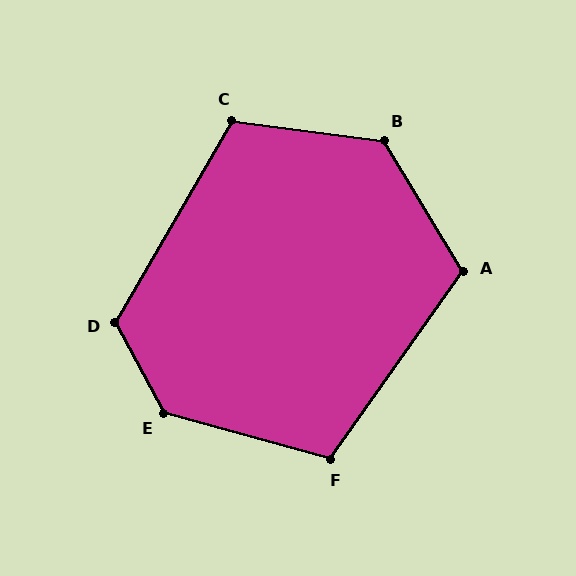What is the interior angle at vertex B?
Approximately 128 degrees (obtuse).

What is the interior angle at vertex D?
Approximately 122 degrees (obtuse).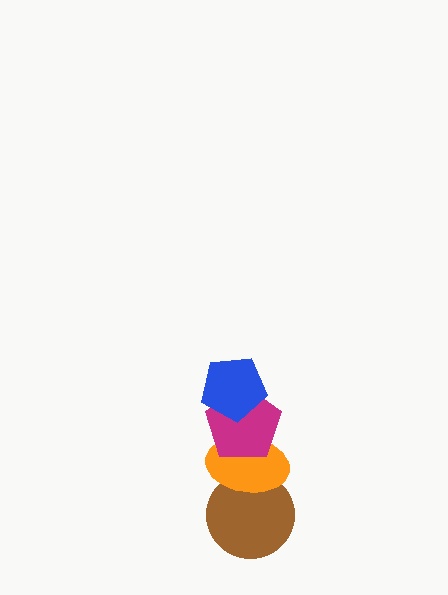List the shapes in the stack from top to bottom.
From top to bottom: the blue pentagon, the magenta pentagon, the orange ellipse, the brown circle.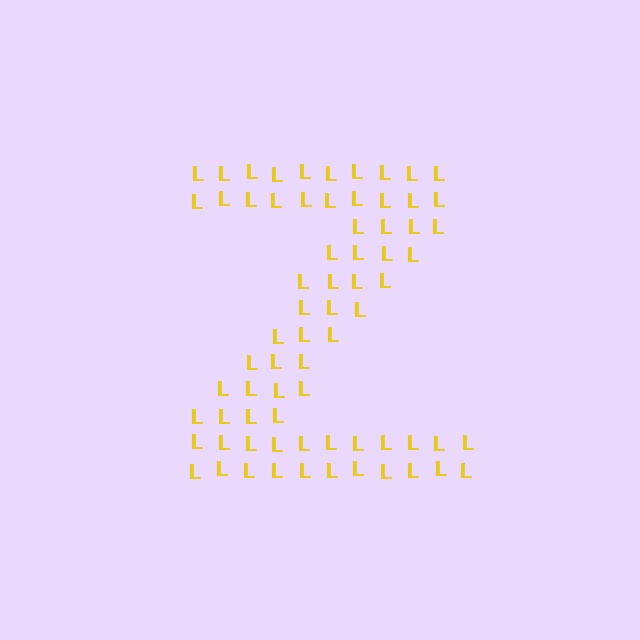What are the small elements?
The small elements are letter L's.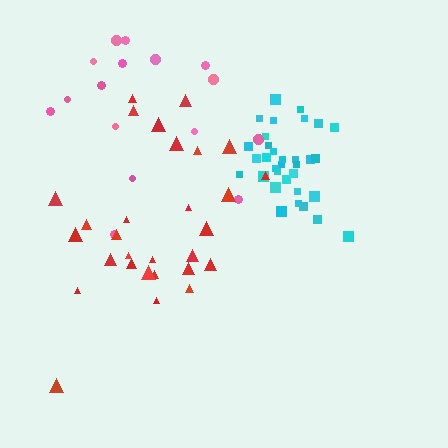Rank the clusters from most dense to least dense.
cyan, red, pink.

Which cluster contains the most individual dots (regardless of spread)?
Cyan (33).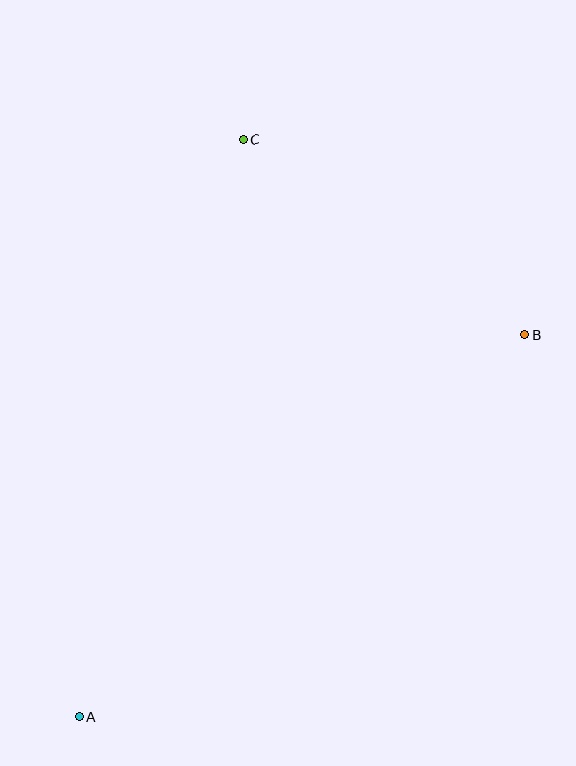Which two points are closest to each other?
Points B and C are closest to each other.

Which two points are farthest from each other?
Points A and C are farthest from each other.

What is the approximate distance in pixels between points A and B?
The distance between A and B is approximately 587 pixels.